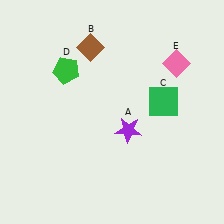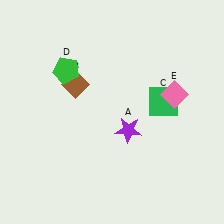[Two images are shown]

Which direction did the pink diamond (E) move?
The pink diamond (E) moved down.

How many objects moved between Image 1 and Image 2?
2 objects moved between the two images.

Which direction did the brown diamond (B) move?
The brown diamond (B) moved down.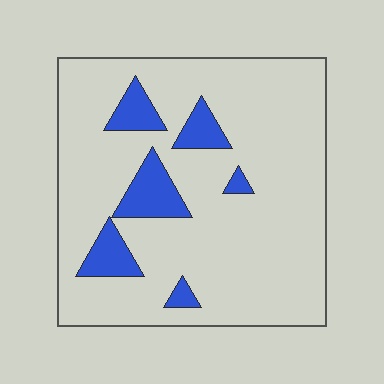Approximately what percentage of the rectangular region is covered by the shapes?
Approximately 15%.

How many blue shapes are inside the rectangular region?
6.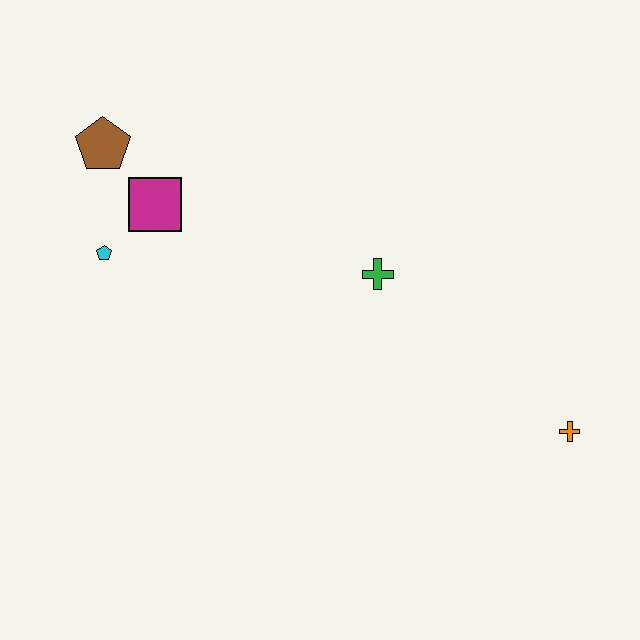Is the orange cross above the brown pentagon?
No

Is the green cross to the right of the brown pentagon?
Yes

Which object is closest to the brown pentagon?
The magenta square is closest to the brown pentagon.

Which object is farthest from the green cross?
The brown pentagon is farthest from the green cross.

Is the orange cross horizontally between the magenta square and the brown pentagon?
No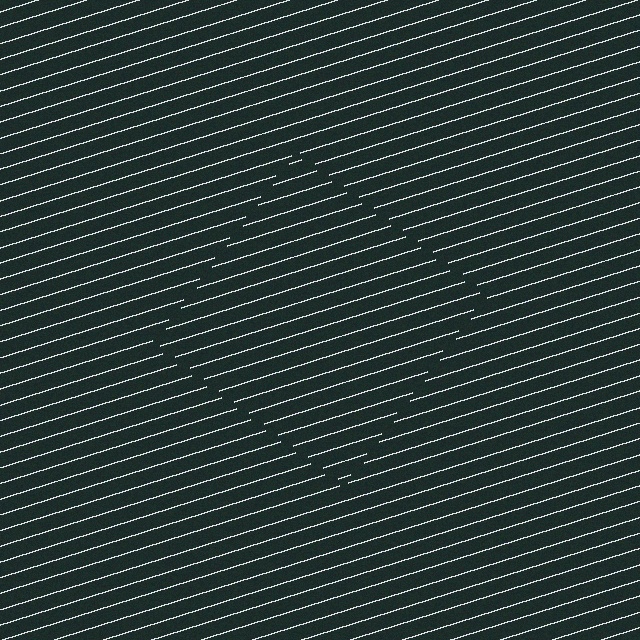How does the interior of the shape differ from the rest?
The interior of the shape contains the same grating, shifted by half a period — the contour is defined by the phase discontinuity where line-ends from the inner and outer gratings abut.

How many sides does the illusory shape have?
4 sides — the line-ends trace a square.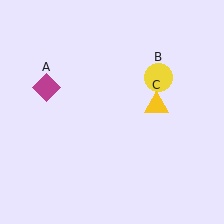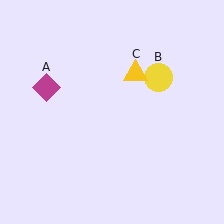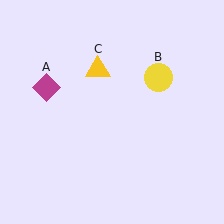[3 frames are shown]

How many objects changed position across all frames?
1 object changed position: yellow triangle (object C).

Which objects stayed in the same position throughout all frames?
Magenta diamond (object A) and yellow circle (object B) remained stationary.